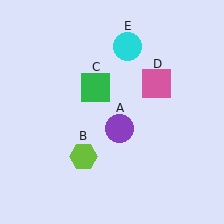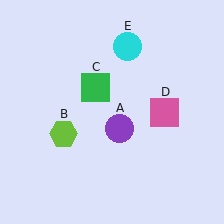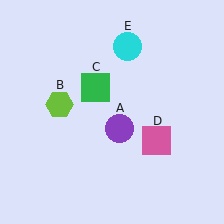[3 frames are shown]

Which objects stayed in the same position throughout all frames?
Purple circle (object A) and green square (object C) and cyan circle (object E) remained stationary.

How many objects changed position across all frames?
2 objects changed position: lime hexagon (object B), pink square (object D).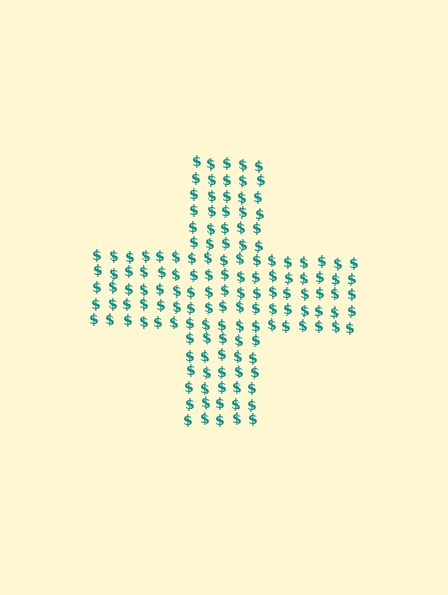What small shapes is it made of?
It is made of small dollar signs.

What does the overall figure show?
The overall figure shows a cross.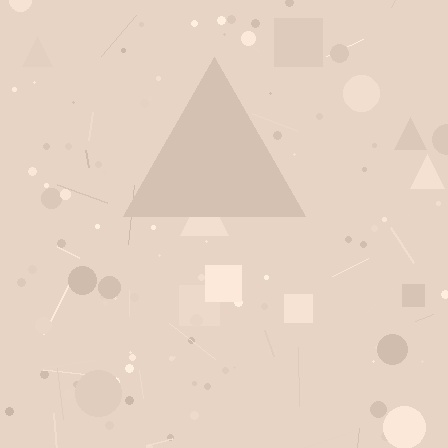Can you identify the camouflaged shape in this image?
The camouflaged shape is a triangle.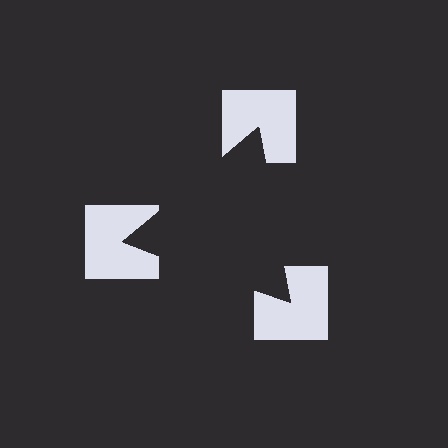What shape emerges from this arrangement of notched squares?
An illusory triangle — its edges are inferred from the aligned wedge cuts in the notched squares, not physically drawn.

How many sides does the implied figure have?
3 sides.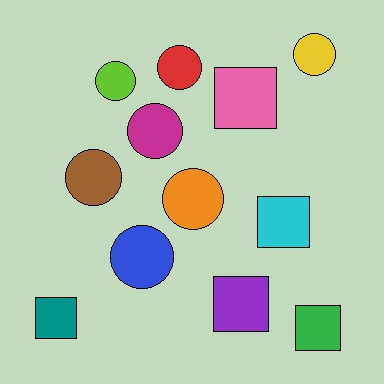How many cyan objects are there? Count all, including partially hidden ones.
There is 1 cyan object.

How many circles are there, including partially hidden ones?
There are 7 circles.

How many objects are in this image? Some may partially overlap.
There are 12 objects.